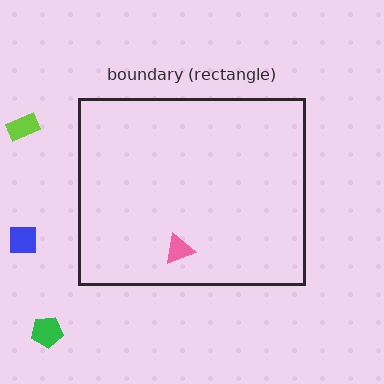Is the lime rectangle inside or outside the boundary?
Outside.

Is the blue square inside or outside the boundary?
Outside.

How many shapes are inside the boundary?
1 inside, 3 outside.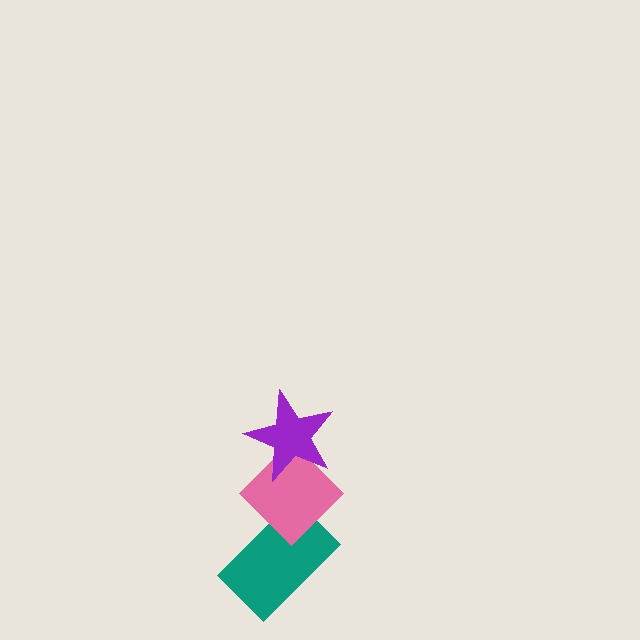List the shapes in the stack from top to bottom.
From top to bottom: the purple star, the pink diamond, the teal rectangle.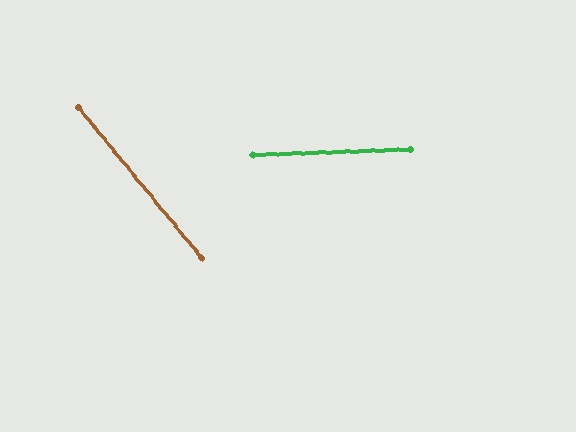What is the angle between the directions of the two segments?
Approximately 53 degrees.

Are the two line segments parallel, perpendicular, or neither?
Neither parallel nor perpendicular — they differ by about 53°.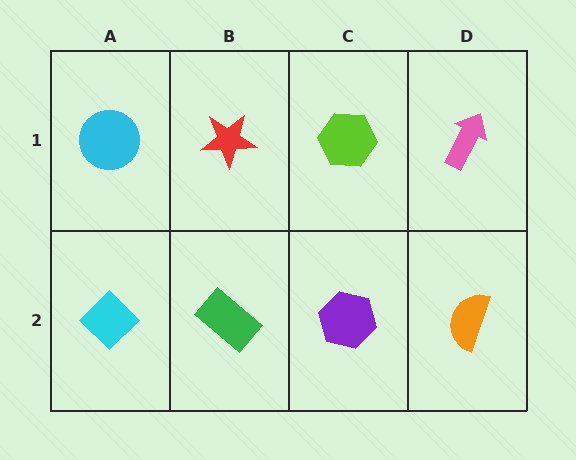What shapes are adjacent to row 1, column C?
A purple hexagon (row 2, column C), a red star (row 1, column B), a pink arrow (row 1, column D).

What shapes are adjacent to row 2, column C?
A lime hexagon (row 1, column C), a green rectangle (row 2, column B), an orange semicircle (row 2, column D).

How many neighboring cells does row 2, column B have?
3.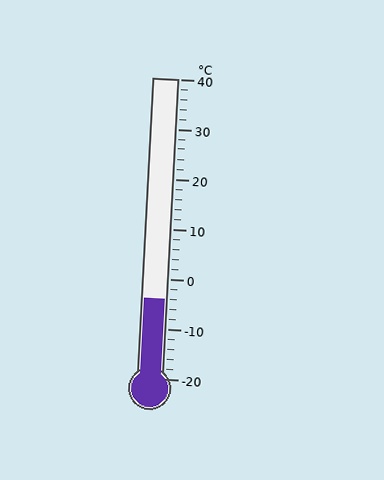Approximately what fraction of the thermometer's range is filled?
The thermometer is filled to approximately 25% of its range.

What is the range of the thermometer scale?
The thermometer scale ranges from -20°C to 40°C.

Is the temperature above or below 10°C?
The temperature is below 10°C.